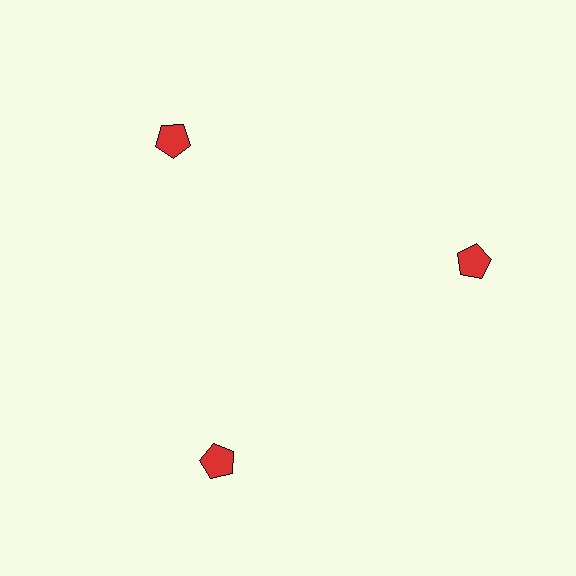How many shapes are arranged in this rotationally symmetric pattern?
There are 3 shapes, arranged in 3 groups of 1.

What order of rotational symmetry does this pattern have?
This pattern has 3-fold rotational symmetry.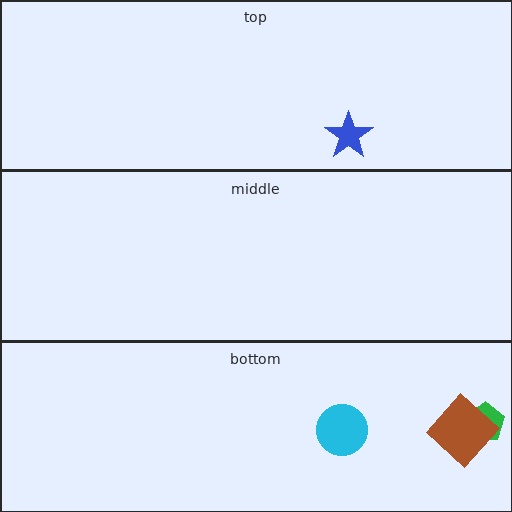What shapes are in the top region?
The blue star.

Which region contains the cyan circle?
The bottom region.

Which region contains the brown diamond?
The bottom region.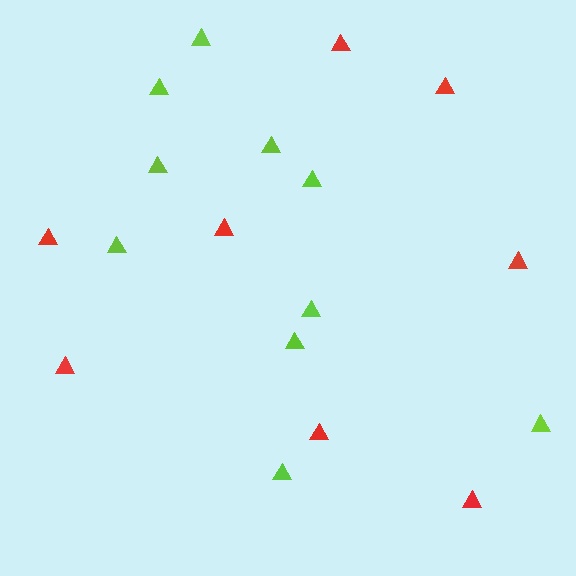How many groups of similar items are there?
There are 2 groups: one group of red triangles (8) and one group of lime triangles (10).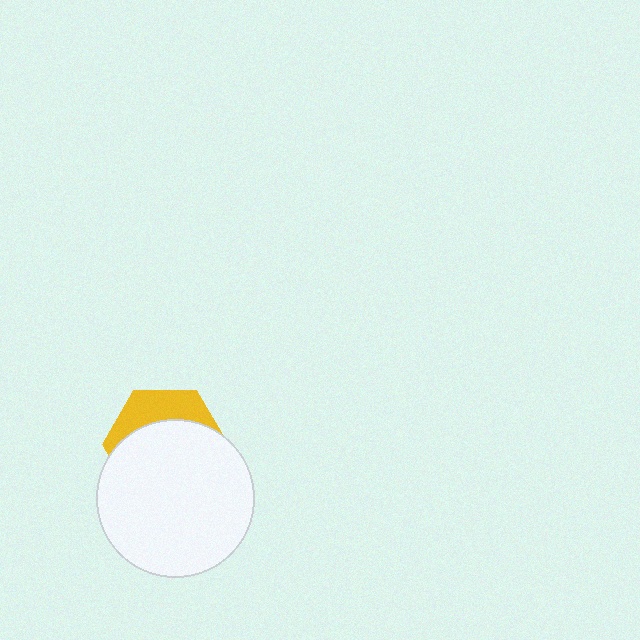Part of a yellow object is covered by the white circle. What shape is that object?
It is a hexagon.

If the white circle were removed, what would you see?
You would see the complete yellow hexagon.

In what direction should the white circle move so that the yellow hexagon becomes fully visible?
The white circle should move down. That is the shortest direction to clear the overlap and leave the yellow hexagon fully visible.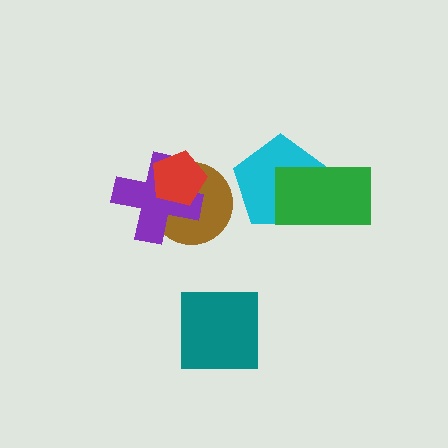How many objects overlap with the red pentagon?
2 objects overlap with the red pentagon.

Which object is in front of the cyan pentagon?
The green rectangle is in front of the cyan pentagon.